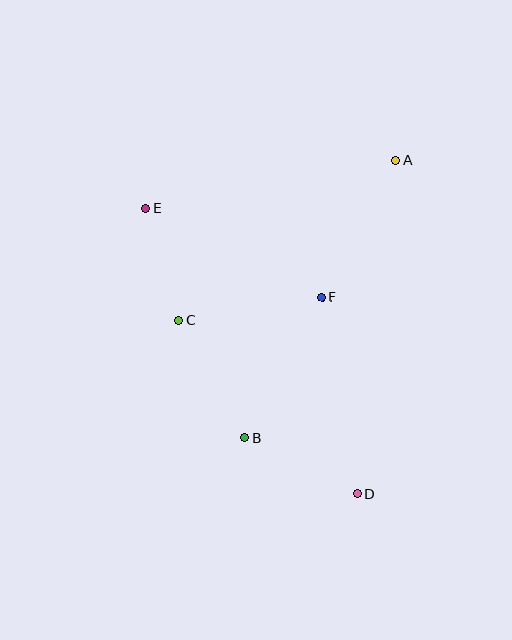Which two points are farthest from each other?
Points D and E are farthest from each other.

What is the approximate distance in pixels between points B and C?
The distance between B and C is approximately 135 pixels.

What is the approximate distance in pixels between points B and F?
The distance between B and F is approximately 160 pixels.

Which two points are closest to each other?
Points C and E are closest to each other.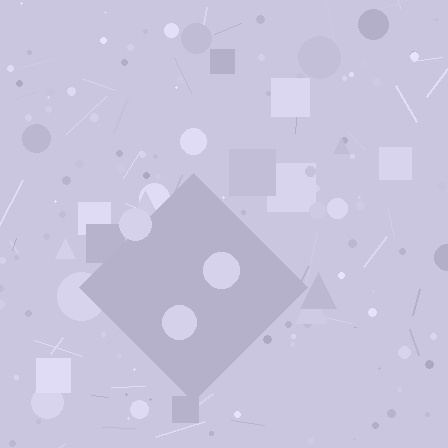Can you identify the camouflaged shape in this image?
The camouflaged shape is a diamond.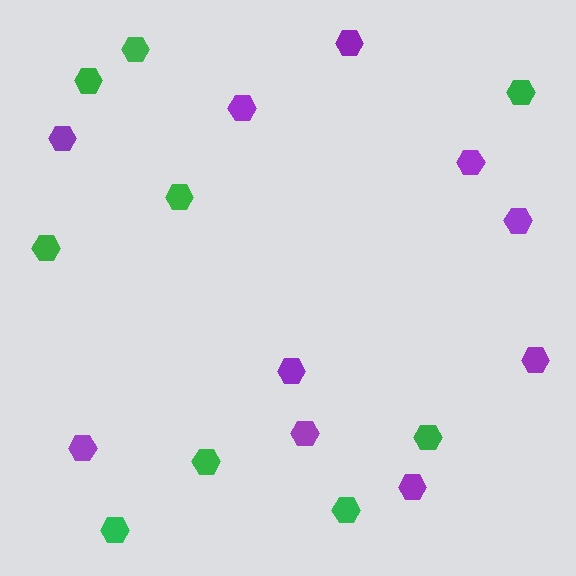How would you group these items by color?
There are 2 groups: one group of purple hexagons (10) and one group of green hexagons (9).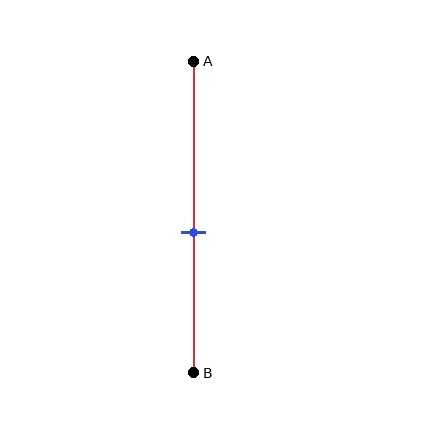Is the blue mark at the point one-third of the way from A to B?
No, the mark is at about 55% from A, not at the 33% one-third point.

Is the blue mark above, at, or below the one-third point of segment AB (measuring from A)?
The blue mark is below the one-third point of segment AB.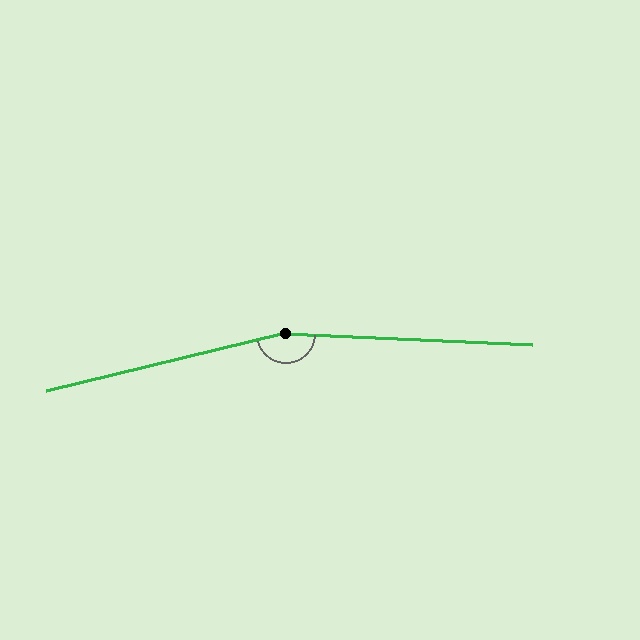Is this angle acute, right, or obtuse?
It is obtuse.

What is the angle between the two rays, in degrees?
Approximately 164 degrees.